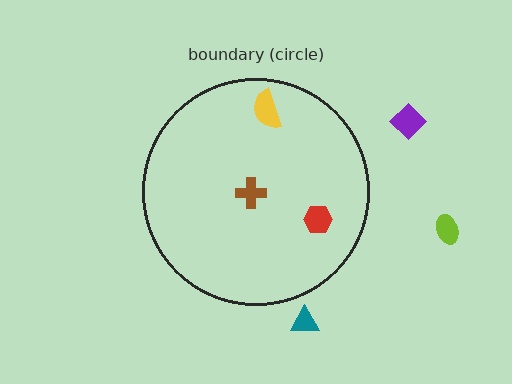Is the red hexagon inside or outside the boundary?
Inside.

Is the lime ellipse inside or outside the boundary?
Outside.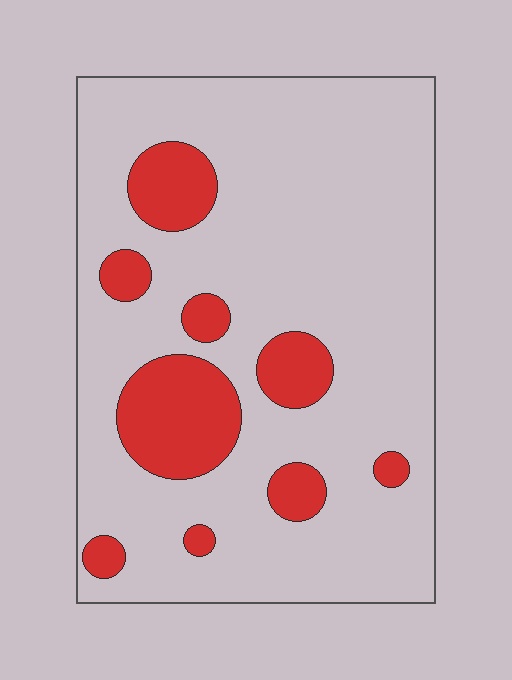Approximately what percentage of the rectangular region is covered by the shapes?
Approximately 20%.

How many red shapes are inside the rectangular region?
9.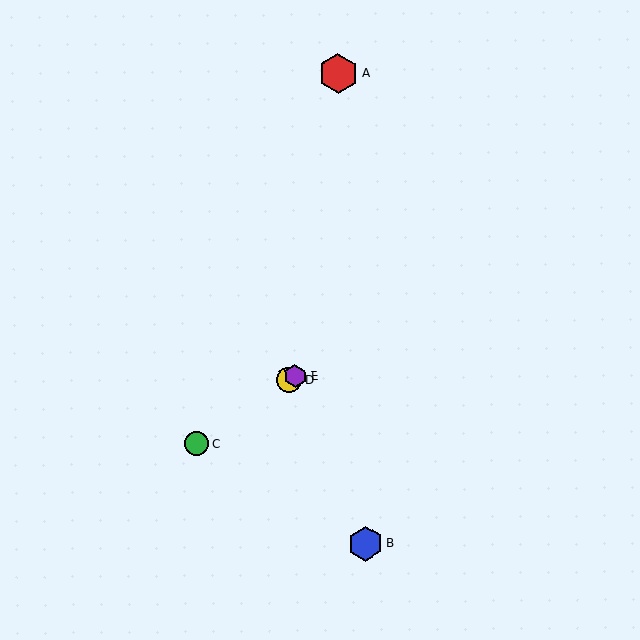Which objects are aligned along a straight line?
Objects C, D, E are aligned along a straight line.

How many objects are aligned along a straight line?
3 objects (C, D, E) are aligned along a straight line.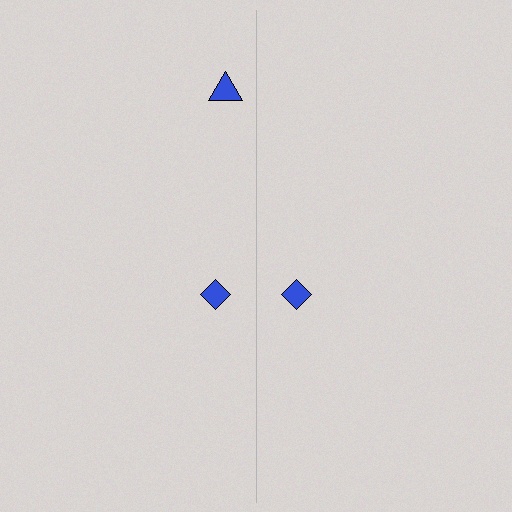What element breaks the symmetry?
A blue triangle is missing from the right side.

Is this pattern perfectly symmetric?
No, the pattern is not perfectly symmetric. A blue triangle is missing from the right side.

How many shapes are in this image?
There are 3 shapes in this image.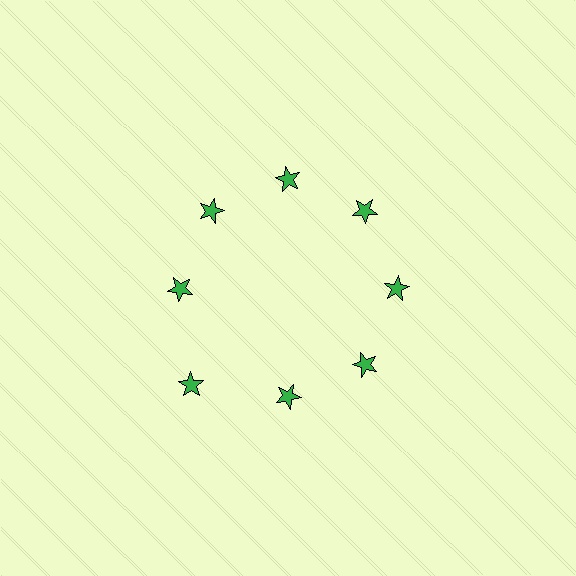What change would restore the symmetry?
The symmetry would be restored by moving it inward, back onto the ring so that all 8 stars sit at equal angles and equal distance from the center.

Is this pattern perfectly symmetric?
No. The 8 green stars are arranged in a ring, but one element near the 8 o'clock position is pushed outward from the center, breaking the 8-fold rotational symmetry.